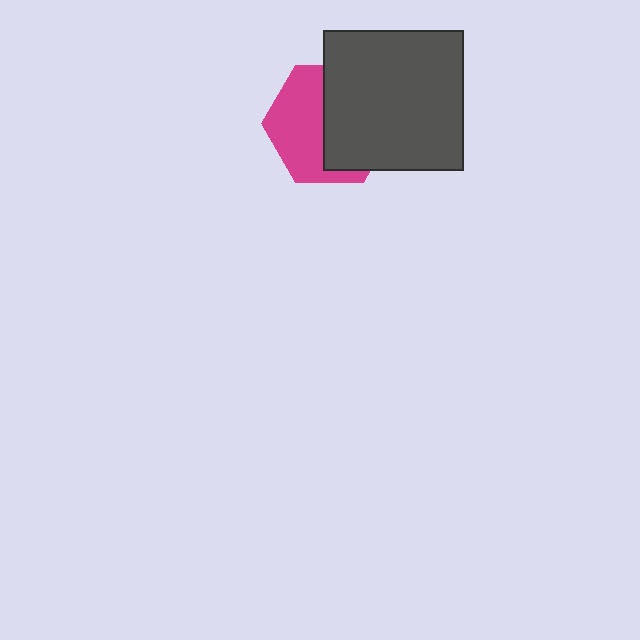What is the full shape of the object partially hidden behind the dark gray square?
The partially hidden object is a magenta hexagon.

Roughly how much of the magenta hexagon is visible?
About half of it is visible (roughly 48%).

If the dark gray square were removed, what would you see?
You would see the complete magenta hexagon.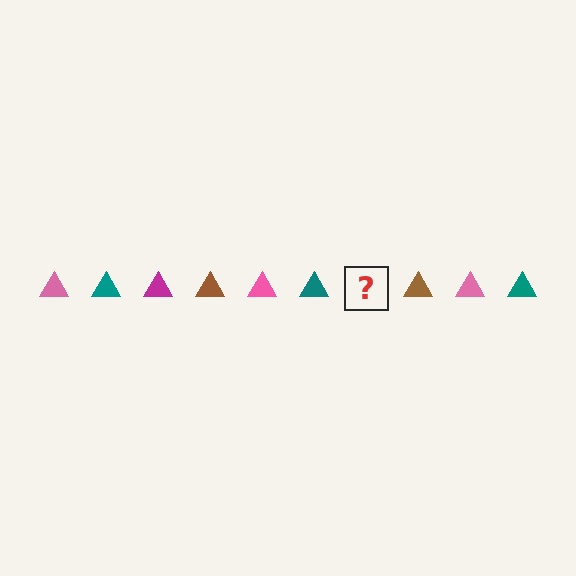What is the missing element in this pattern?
The missing element is a magenta triangle.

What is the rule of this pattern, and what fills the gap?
The rule is that the pattern cycles through pink, teal, magenta, brown triangles. The gap should be filled with a magenta triangle.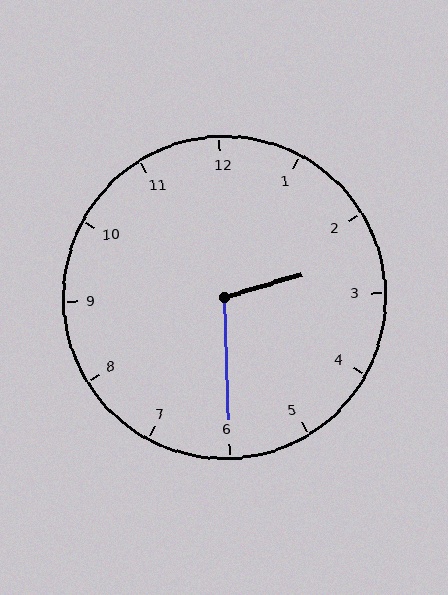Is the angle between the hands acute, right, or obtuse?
It is obtuse.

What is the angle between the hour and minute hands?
Approximately 105 degrees.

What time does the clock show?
2:30.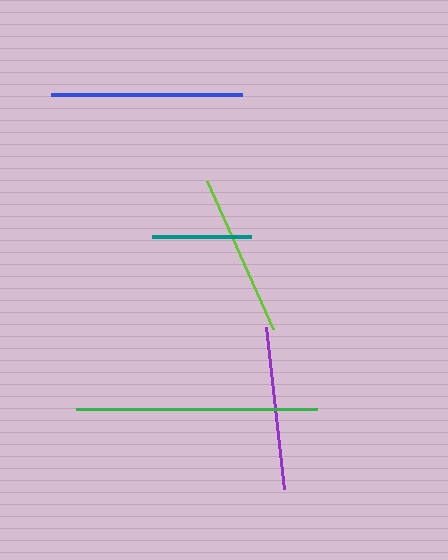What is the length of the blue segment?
The blue segment is approximately 191 pixels long.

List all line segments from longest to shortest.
From longest to shortest: green, blue, purple, lime, teal.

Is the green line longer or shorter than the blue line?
The green line is longer than the blue line.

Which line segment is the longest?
The green line is the longest at approximately 241 pixels.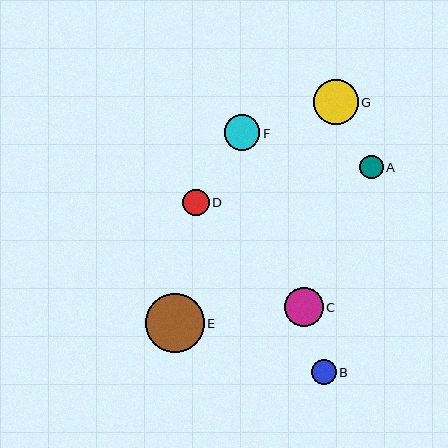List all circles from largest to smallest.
From largest to smallest: E, G, C, F, D, B, A.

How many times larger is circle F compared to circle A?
Circle F is approximately 1.5 times the size of circle A.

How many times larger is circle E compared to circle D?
Circle E is approximately 2.2 times the size of circle D.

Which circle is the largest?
Circle E is the largest with a size of approximately 59 pixels.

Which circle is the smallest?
Circle A is the smallest with a size of approximately 24 pixels.